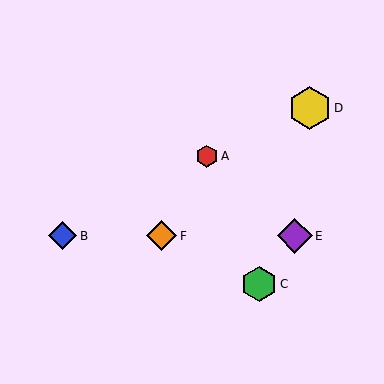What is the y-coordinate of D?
Object D is at y≈108.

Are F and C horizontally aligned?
No, F is at y≈236 and C is at y≈284.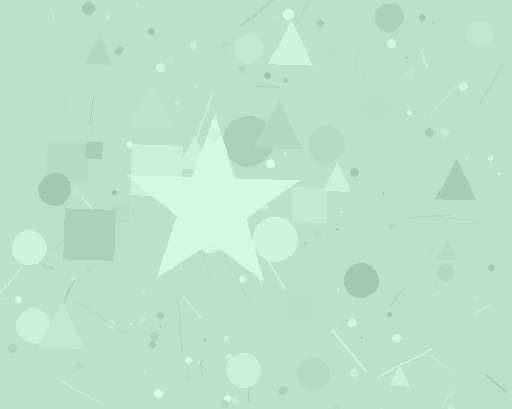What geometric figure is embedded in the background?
A star is embedded in the background.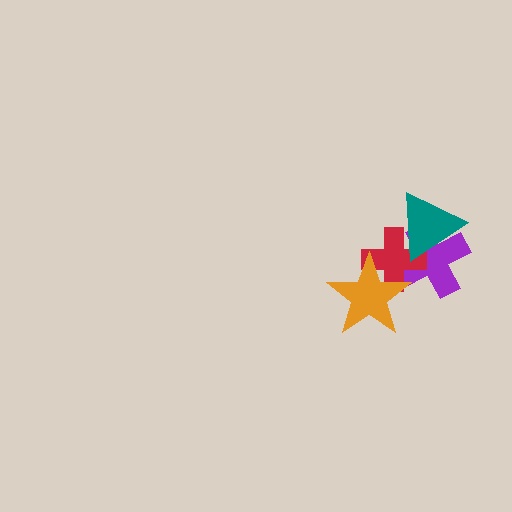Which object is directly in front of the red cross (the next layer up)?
The teal triangle is directly in front of the red cross.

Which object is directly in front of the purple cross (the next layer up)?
The red cross is directly in front of the purple cross.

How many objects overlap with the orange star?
2 objects overlap with the orange star.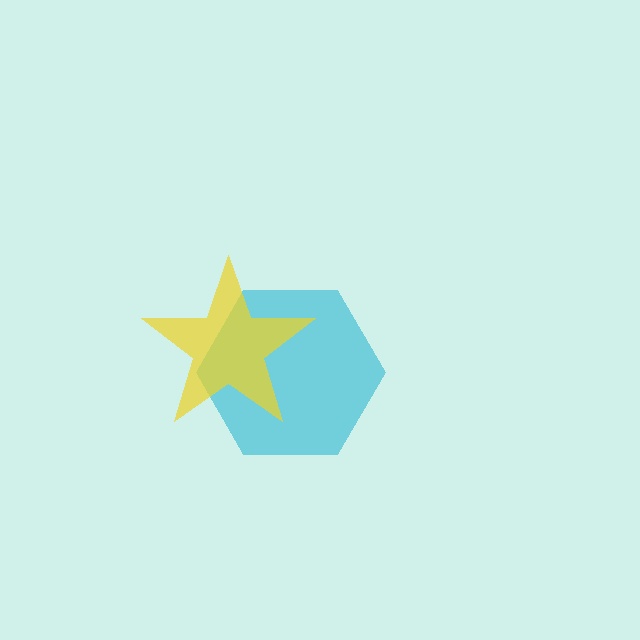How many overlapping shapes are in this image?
There are 2 overlapping shapes in the image.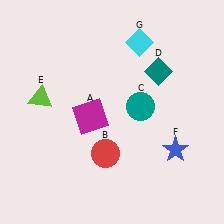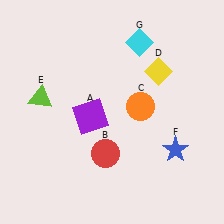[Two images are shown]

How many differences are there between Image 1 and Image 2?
There are 3 differences between the two images.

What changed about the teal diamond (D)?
In Image 1, D is teal. In Image 2, it changed to yellow.